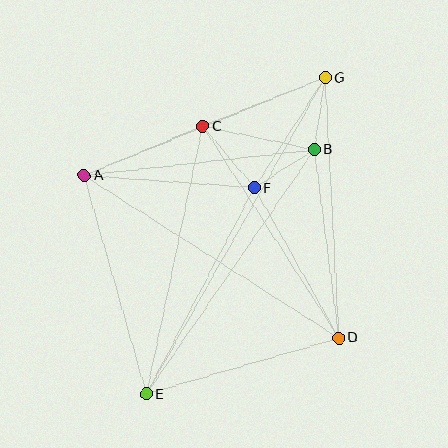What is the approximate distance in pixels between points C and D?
The distance between C and D is approximately 251 pixels.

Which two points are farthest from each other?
Points E and G are farthest from each other.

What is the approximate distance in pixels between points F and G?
The distance between F and G is approximately 131 pixels.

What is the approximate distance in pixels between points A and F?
The distance between A and F is approximately 171 pixels.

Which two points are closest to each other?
Points B and F are closest to each other.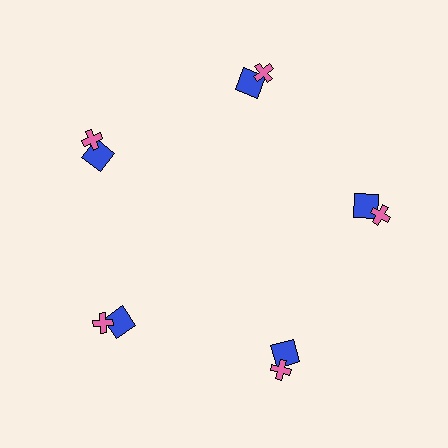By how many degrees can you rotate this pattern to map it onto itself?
The pattern maps onto itself every 72 degrees of rotation.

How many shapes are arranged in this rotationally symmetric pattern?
There are 10 shapes, arranged in 5 groups of 2.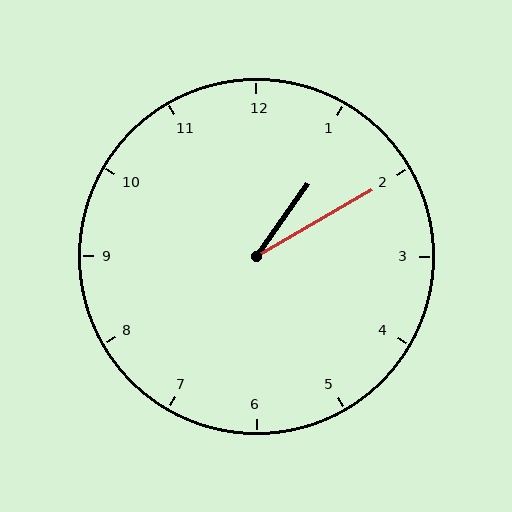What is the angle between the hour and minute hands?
Approximately 25 degrees.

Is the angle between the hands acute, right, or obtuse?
It is acute.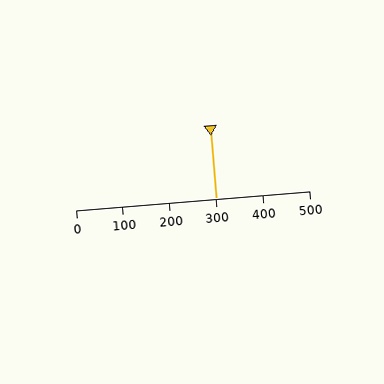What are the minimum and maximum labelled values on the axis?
The axis runs from 0 to 500.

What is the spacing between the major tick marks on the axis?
The major ticks are spaced 100 apart.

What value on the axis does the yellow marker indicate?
The marker indicates approximately 300.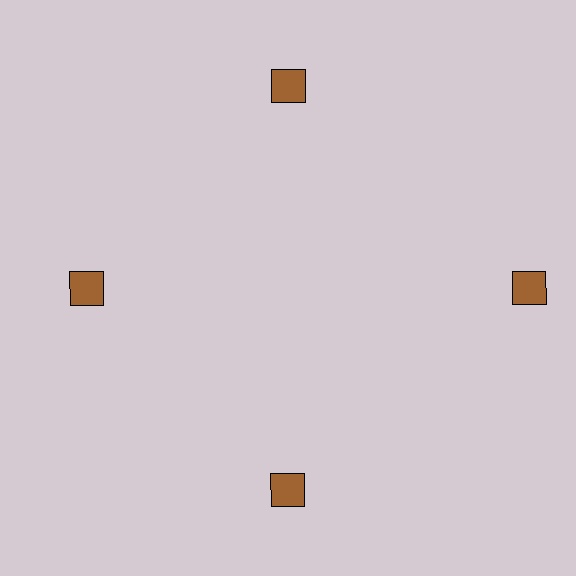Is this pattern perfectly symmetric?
No. The 4 brown squares are arranged in a ring, but one element near the 3 o'clock position is pushed outward from the center, breaking the 4-fold rotational symmetry.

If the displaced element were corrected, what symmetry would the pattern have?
It would have 4-fold rotational symmetry — the pattern would map onto itself every 90 degrees.